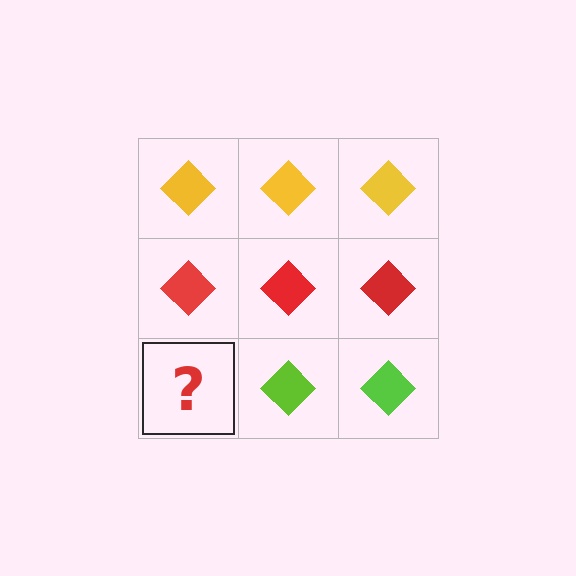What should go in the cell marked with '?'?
The missing cell should contain a lime diamond.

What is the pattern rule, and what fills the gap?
The rule is that each row has a consistent color. The gap should be filled with a lime diamond.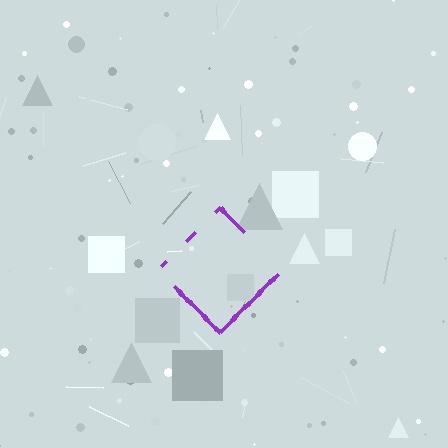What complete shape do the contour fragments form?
The contour fragments form a diamond.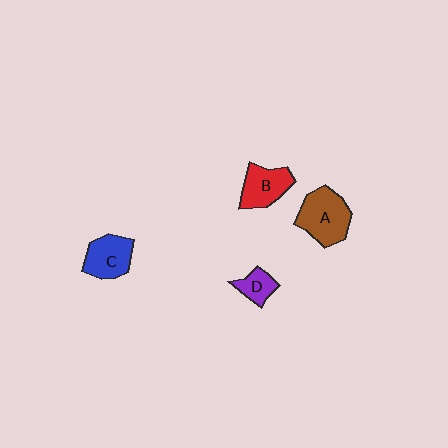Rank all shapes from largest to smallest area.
From largest to smallest: A (brown), B (red), C (blue), D (purple).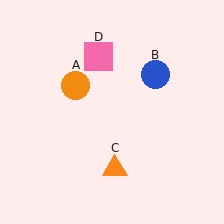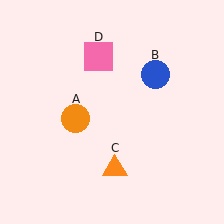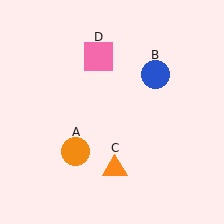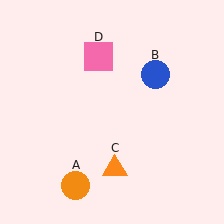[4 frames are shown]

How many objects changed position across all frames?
1 object changed position: orange circle (object A).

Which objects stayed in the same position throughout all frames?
Blue circle (object B) and orange triangle (object C) and pink square (object D) remained stationary.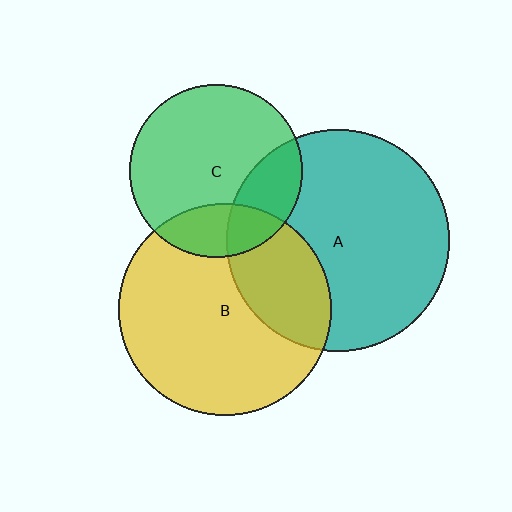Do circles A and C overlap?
Yes.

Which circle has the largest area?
Circle A (teal).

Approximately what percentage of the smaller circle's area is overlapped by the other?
Approximately 25%.